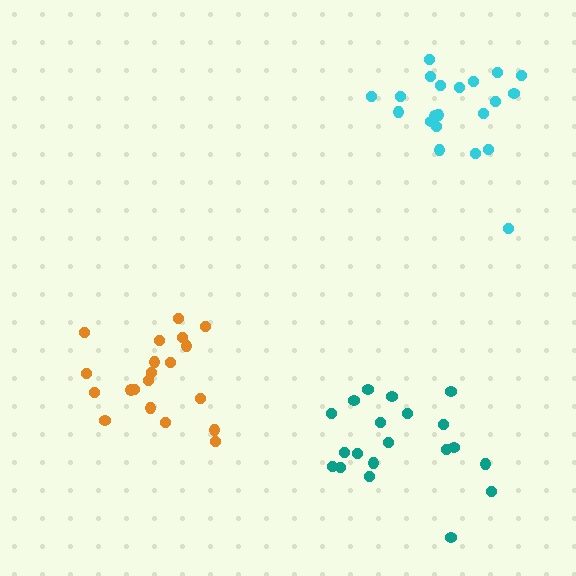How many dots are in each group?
Group 1: 20 dots, Group 2: 20 dots, Group 3: 21 dots (61 total).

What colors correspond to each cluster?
The clusters are colored: teal, orange, cyan.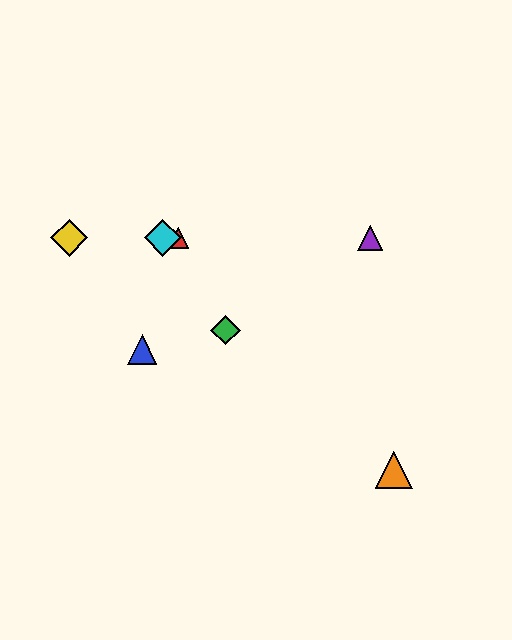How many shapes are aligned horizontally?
4 shapes (the red triangle, the yellow diamond, the purple triangle, the cyan diamond) are aligned horizontally.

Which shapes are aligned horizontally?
The red triangle, the yellow diamond, the purple triangle, the cyan diamond are aligned horizontally.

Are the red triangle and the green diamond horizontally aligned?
No, the red triangle is at y≈238 and the green diamond is at y≈330.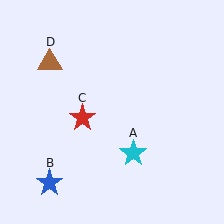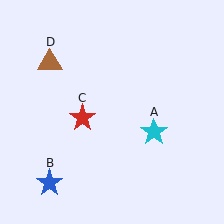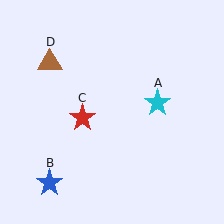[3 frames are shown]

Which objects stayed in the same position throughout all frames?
Blue star (object B) and red star (object C) and brown triangle (object D) remained stationary.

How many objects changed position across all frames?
1 object changed position: cyan star (object A).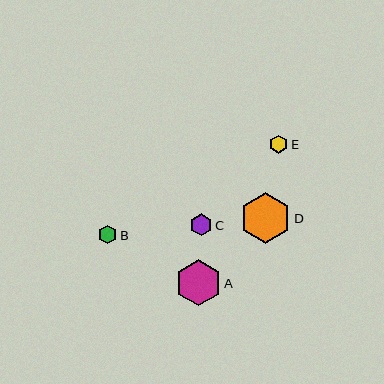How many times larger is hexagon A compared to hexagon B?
Hexagon A is approximately 2.5 times the size of hexagon B.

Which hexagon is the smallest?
Hexagon E is the smallest with a size of approximately 18 pixels.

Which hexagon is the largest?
Hexagon D is the largest with a size of approximately 51 pixels.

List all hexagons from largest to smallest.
From largest to smallest: D, A, C, B, E.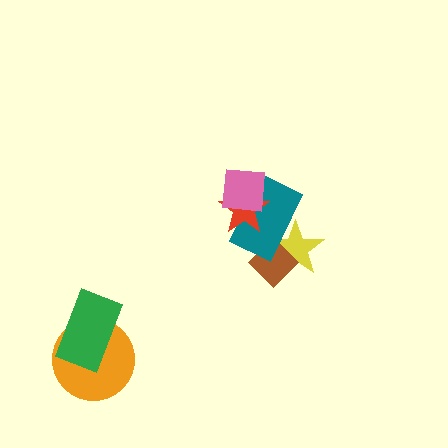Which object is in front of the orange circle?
The green rectangle is in front of the orange circle.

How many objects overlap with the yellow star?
2 objects overlap with the yellow star.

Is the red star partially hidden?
Yes, it is partially covered by another shape.